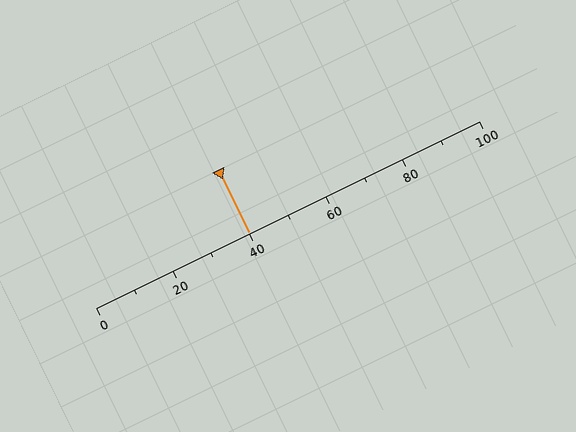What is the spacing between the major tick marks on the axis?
The major ticks are spaced 20 apart.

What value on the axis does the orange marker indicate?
The marker indicates approximately 40.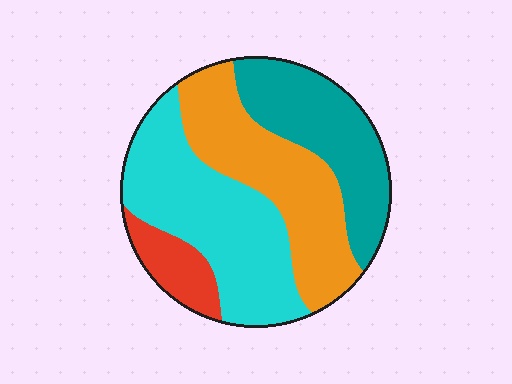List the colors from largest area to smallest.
From largest to smallest: cyan, orange, teal, red.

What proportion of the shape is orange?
Orange covers 30% of the shape.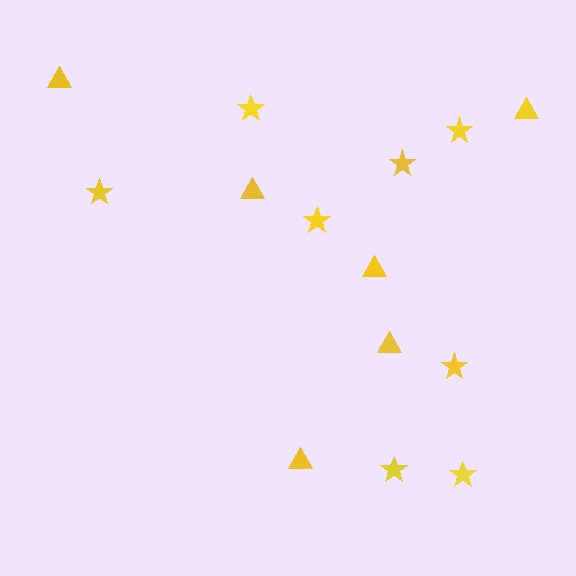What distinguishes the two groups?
There are 2 groups: one group of stars (8) and one group of triangles (6).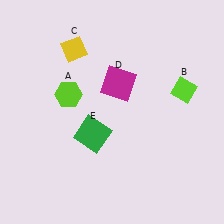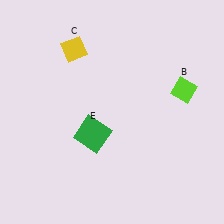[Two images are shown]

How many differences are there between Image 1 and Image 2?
There are 2 differences between the two images.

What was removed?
The magenta square (D), the lime hexagon (A) were removed in Image 2.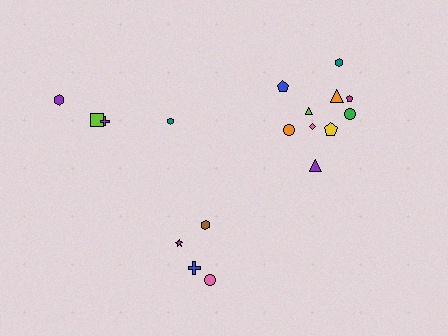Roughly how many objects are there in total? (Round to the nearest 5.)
Roughly 20 objects in total.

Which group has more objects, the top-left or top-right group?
The top-right group.